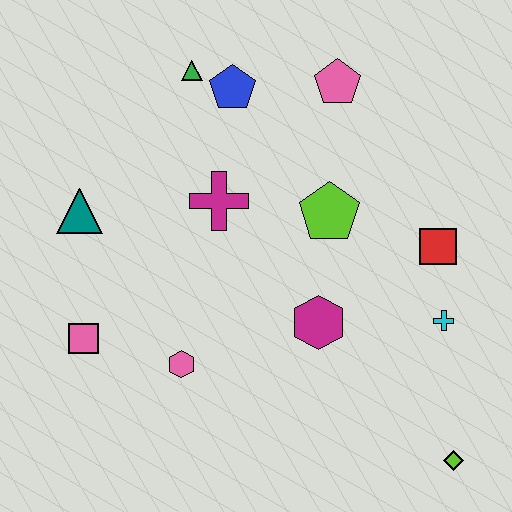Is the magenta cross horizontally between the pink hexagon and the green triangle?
No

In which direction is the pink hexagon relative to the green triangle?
The pink hexagon is below the green triangle.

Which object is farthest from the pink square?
The lime diamond is farthest from the pink square.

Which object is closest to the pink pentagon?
The blue pentagon is closest to the pink pentagon.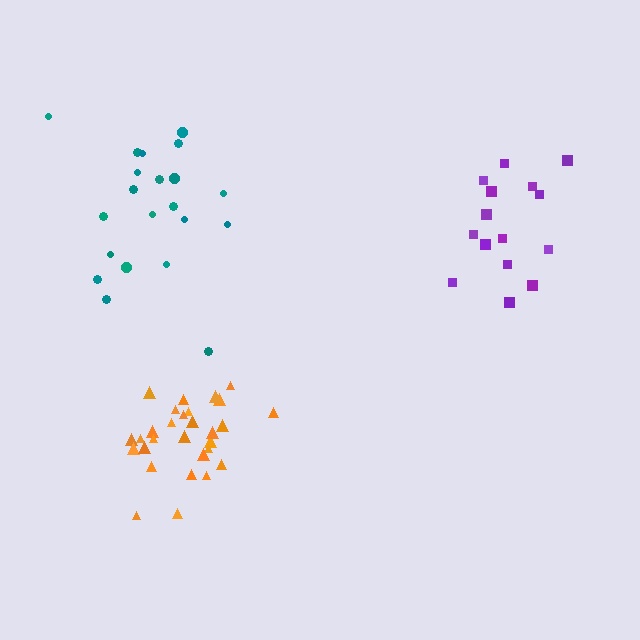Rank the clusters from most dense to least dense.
orange, purple, teal.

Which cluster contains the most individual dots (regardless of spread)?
Orange (29).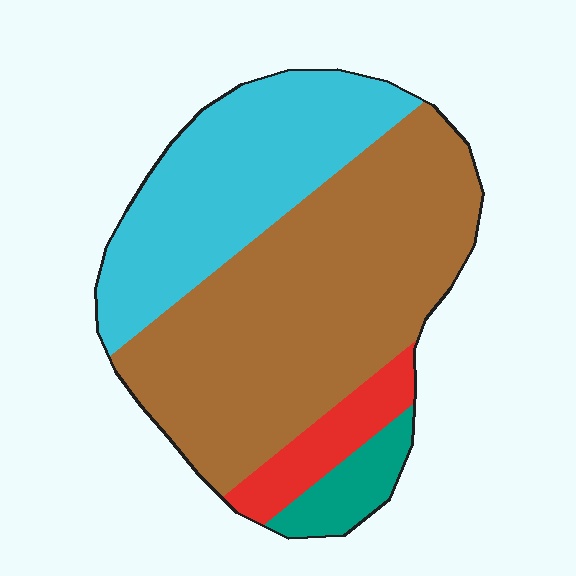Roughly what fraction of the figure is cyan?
Cyan takes up about one third (1/3) of the figure.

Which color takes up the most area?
Brown, at roughly 55%.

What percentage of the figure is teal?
Teal covers about 5% of the figure.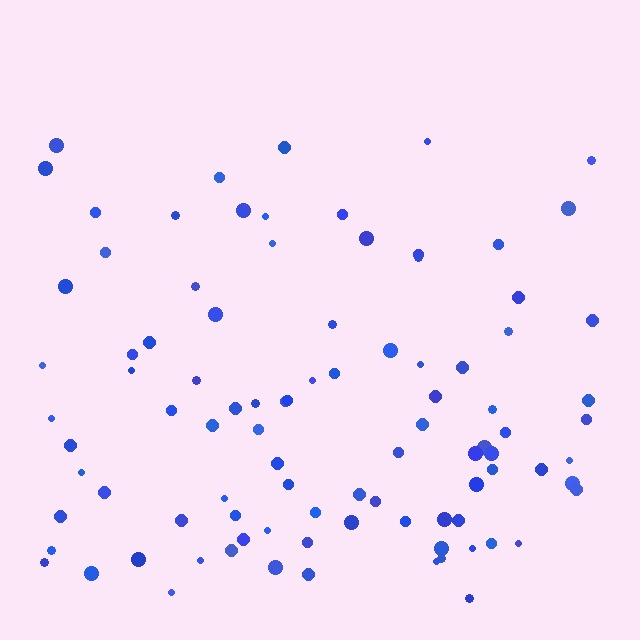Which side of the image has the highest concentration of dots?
The bottom.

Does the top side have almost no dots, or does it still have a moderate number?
Still a moderate number, just noticeably fewer than the bottom.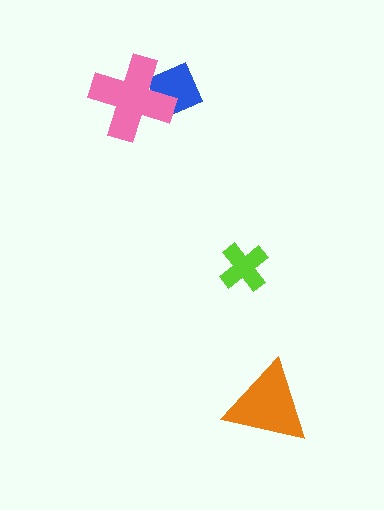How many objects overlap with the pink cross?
1 object overlaps with the pink cross.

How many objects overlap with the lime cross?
0 objects overlap with the lime cross.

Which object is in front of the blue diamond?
The pink cross is in front of the blue diamond.